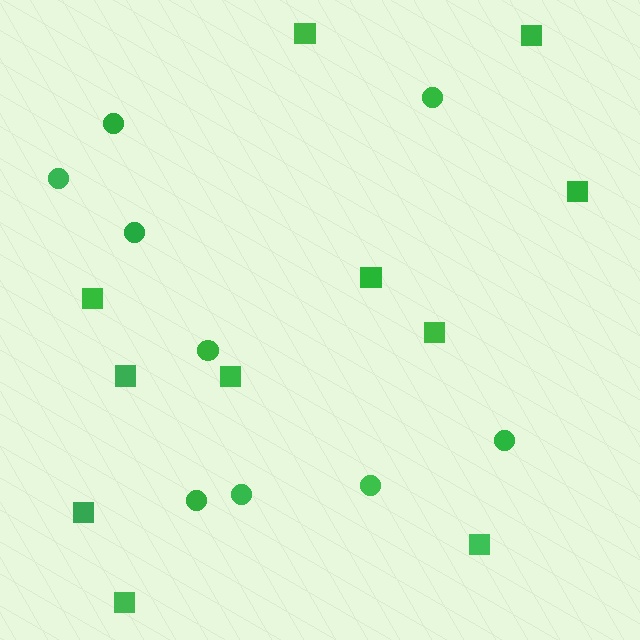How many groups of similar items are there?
There are 2 groups: one group of squares (11) and one group of circles (9).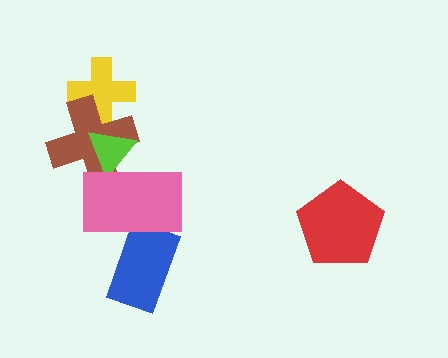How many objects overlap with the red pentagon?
0 objects overlap with the red pentagon.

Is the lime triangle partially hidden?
Yes, it is partially covered by another shape.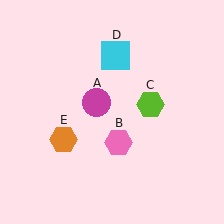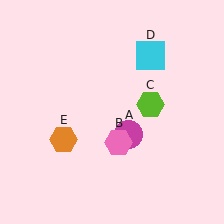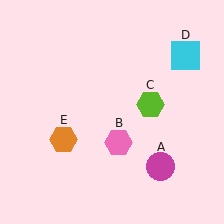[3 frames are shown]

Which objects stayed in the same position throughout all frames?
Pink hexagon (object B) and lime hexagon (object C) and orange hexagon (object E) remained stationary.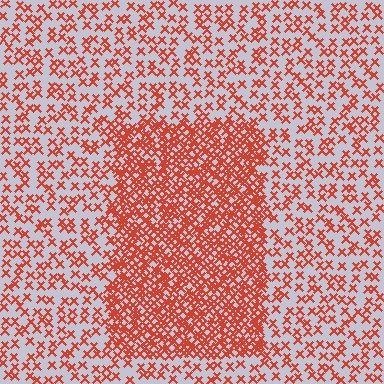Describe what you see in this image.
The image contains small red elements arranged at two different densities. A rectangle-shaped region is visible where the elements are more densely packed than the surrounding area.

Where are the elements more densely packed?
The elements are more densely packed inside the rectangle boundary.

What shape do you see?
I see a rectangle.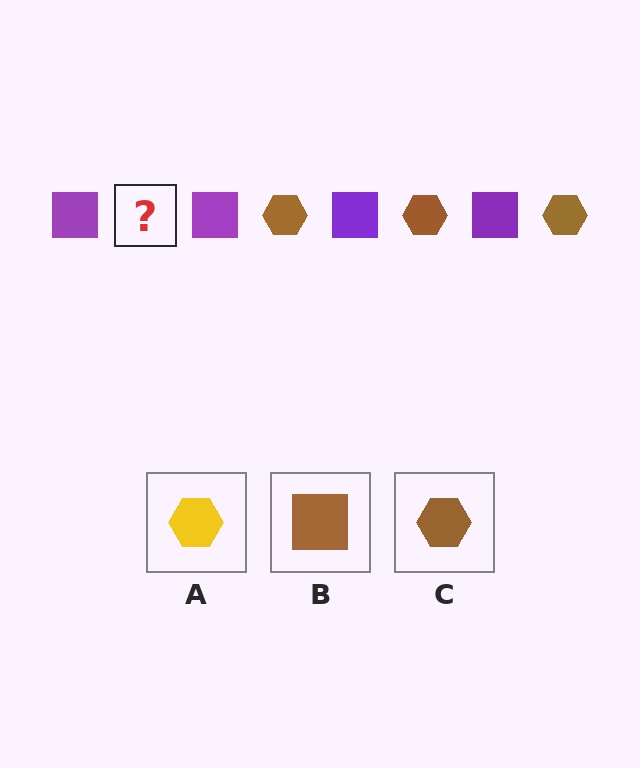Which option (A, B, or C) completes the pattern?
C.